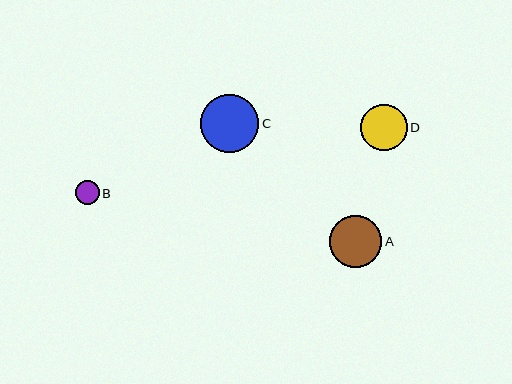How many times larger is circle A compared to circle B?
Circle A is approximately 2.2 times the size of circle B.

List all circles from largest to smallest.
From largest to smallest: C, A, D, B.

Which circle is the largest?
Circle C is the largest with a size of approximately 58 pixels.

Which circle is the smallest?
Circle B is the smallest with a size of approximately 24 pixels.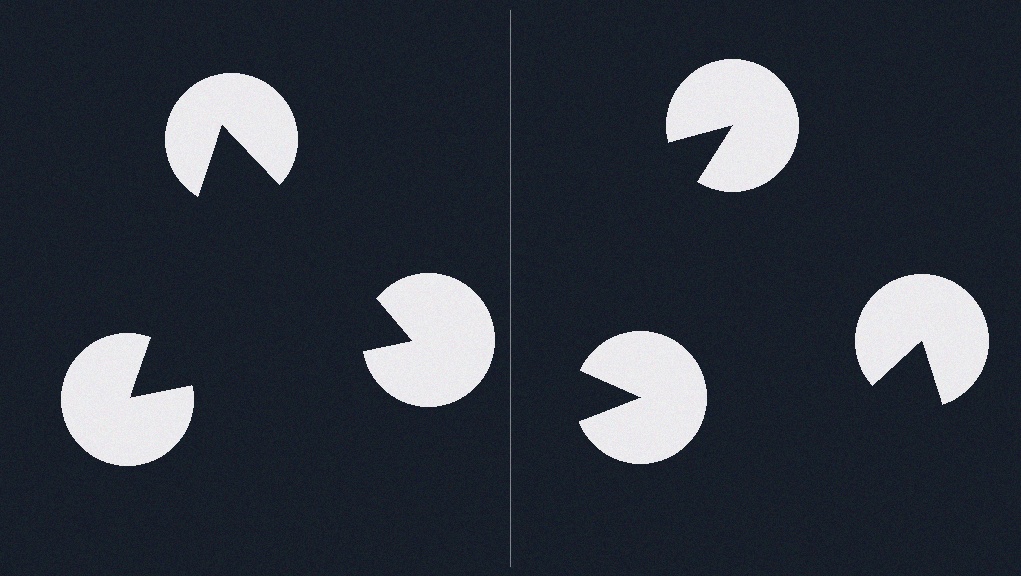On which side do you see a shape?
An illusory triangle appears on the left side. On the right side the wedge cuts are rotated, so no coherent shape forms.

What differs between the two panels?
The pac-man discs are positioned identically on both sides; only the wedge orientations differ. On the left they align to a triangle; on the right they are misaligned.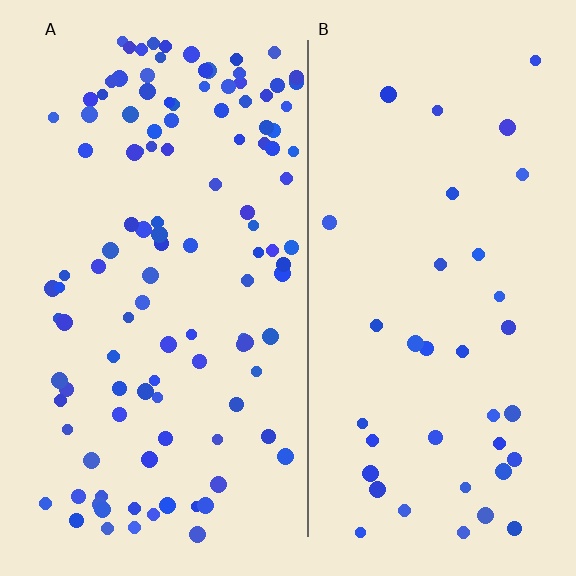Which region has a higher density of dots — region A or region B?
A (the left).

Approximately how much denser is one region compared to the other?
Approximately 3.1× — region A over region B.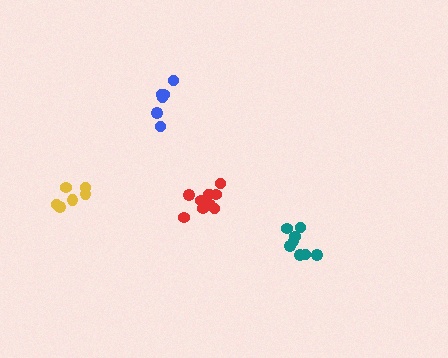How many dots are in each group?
Group 1: 8 dots, Group 2: 6 dots, Group 3: 6 dots, Group 4: 10 dots (30 total).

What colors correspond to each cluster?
The clusters are colored: teal, blue, yellow, red.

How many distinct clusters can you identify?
There are 4 distinct clusters.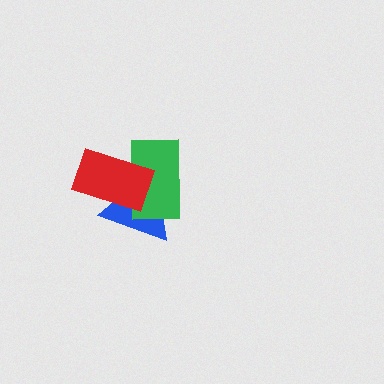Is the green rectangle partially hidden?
Yes, it is partially covered by another shape.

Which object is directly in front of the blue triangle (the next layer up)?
The green rectangle is directly in front of the blue triangle.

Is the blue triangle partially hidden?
Yes, it is partially covered by another shape.